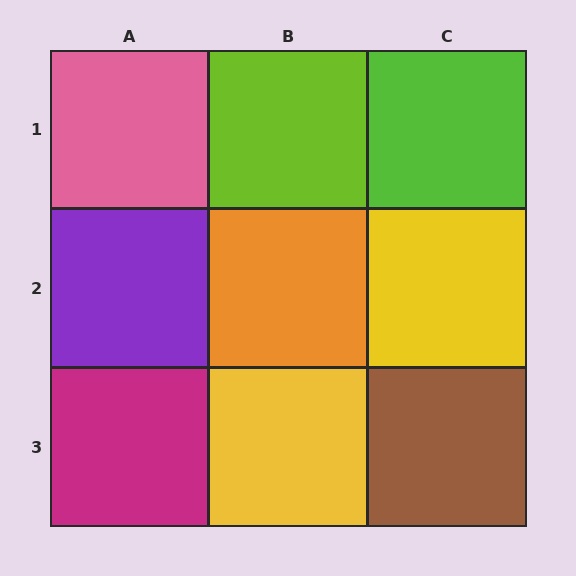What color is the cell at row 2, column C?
Yellow.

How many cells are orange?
1 cell is orange.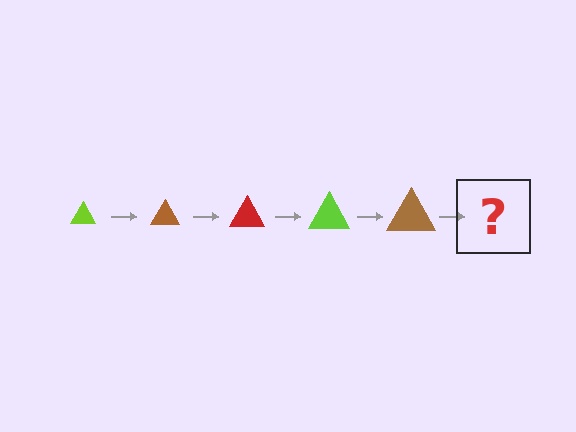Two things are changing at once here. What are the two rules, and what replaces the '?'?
The two rules are that the triangle grows larger each step and the color cycles through lime, brown, and red. The '?' should be a red triangle, larger than the previous one.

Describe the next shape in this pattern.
It should be a red triangle, larger than the previous one.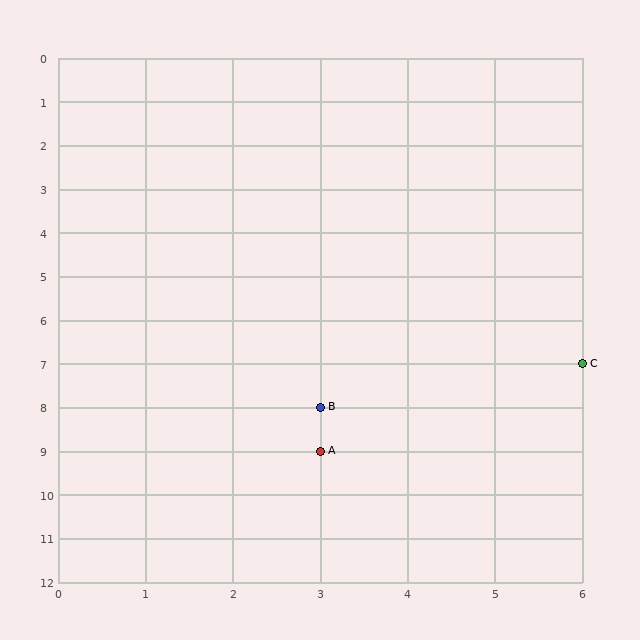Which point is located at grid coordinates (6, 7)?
Point C is at (6, 7).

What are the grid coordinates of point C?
Point C is at grid coordinates (6, 7).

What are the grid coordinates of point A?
Point A is at grid coordinates (3, 9).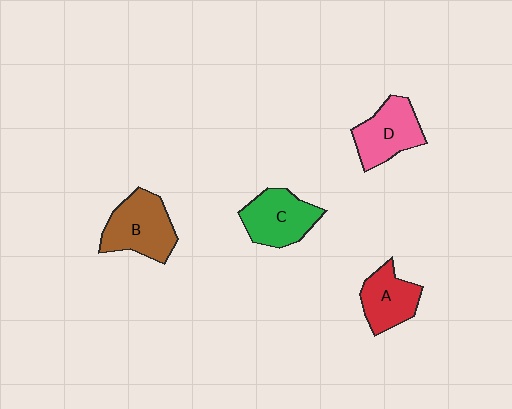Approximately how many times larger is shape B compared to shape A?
Approximately 1.3 times.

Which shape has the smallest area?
Shape A (red).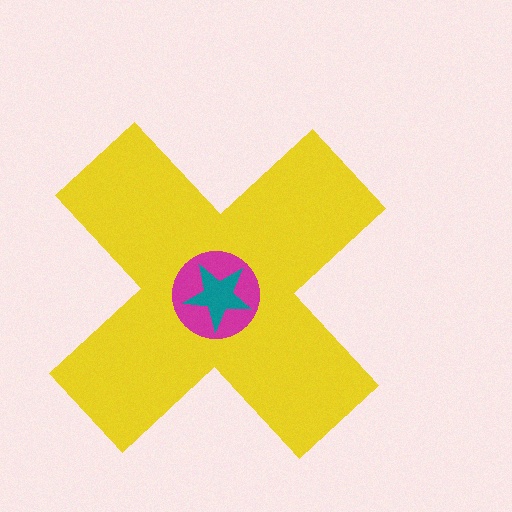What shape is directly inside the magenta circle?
The teal star.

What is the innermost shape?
The teal star.